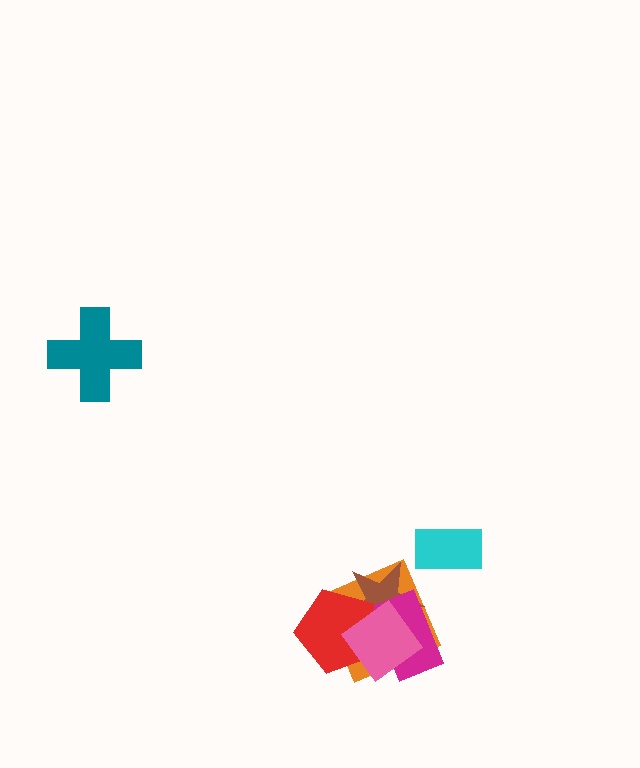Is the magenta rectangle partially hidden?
Yes, it is partially covered by another shape.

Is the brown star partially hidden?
Yes, it is partially covered by another shape.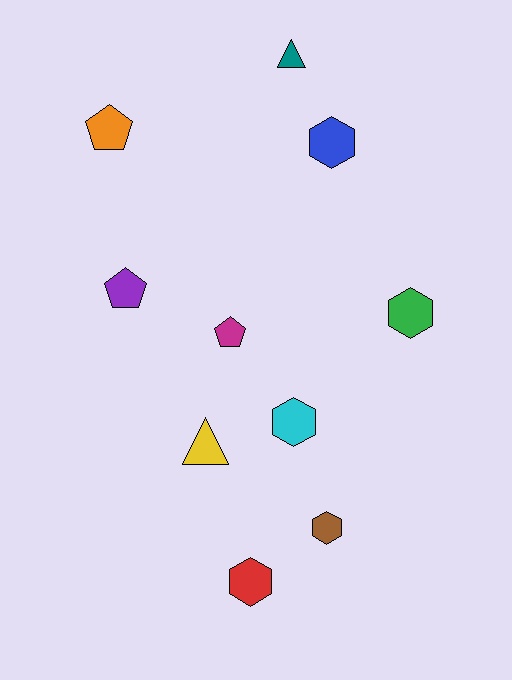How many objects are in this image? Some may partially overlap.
There are 10 objects.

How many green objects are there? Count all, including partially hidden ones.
There is 1 green object.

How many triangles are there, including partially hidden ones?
There are 2 triangles.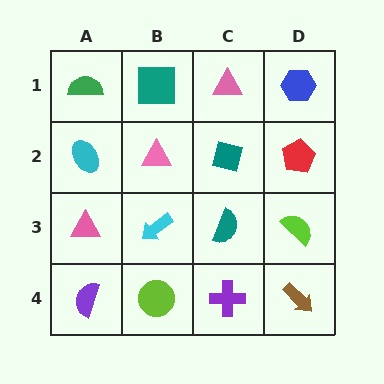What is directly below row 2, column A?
A pink triangle.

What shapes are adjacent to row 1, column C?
A teal diamond (row 2, column C), a teal square (row 1, column B), a blue hexagon (row 1, column D).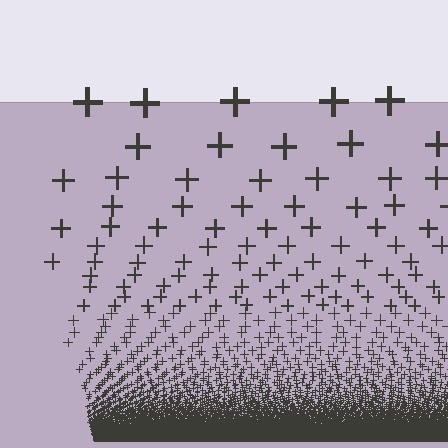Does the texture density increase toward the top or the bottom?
Density increases toward the bottom.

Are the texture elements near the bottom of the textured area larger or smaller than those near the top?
Smaller. The gradient is inverted — elements near the bottom are smaller and denser.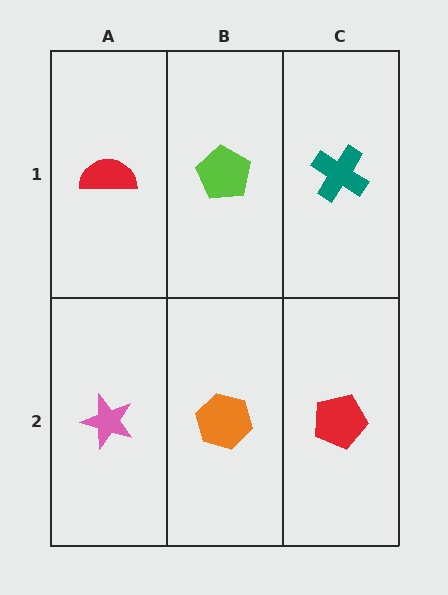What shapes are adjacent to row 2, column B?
A lime pentagon (row 1, column B), a pink star (row 2, column A), a red pentagon (row 2, column C).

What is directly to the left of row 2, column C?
An orange hexagon.